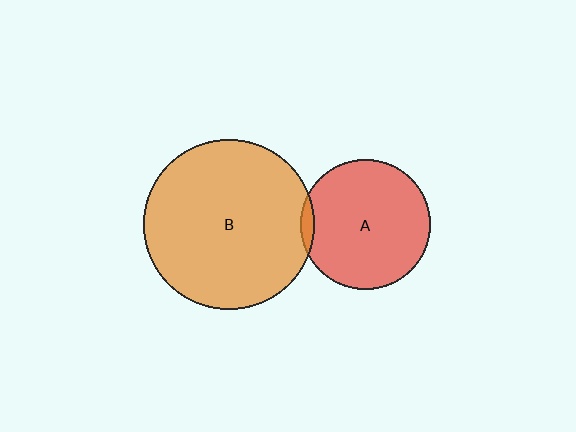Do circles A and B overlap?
Yes.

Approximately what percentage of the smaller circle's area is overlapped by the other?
Approximately 5%.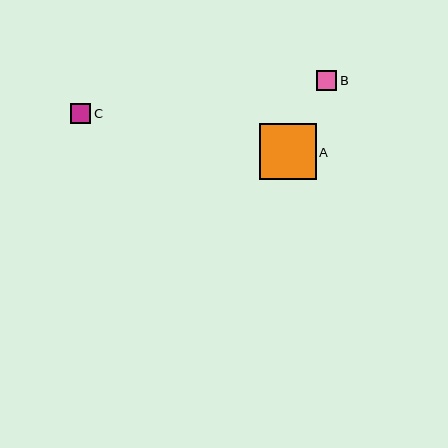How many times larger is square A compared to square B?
Square A is approximately 2.8 times the size of square B.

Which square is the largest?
Square A is the largest with a size of approximately 56 pixels.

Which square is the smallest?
Square B is the smallest with a size of approximately 20 pixels.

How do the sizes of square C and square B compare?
Square C and square B are approximately the same size.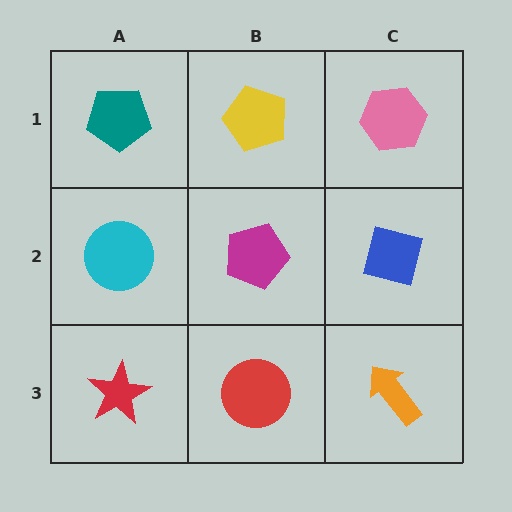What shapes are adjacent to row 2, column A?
A teal pentagon (row 1, column A), a red star (row 3, column A), a magenta pentagon (row 2, column B).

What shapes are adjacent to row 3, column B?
A magenta pentagon (row 2, column B), a red star (row 3, column A), an orange arrow (row 3, column C).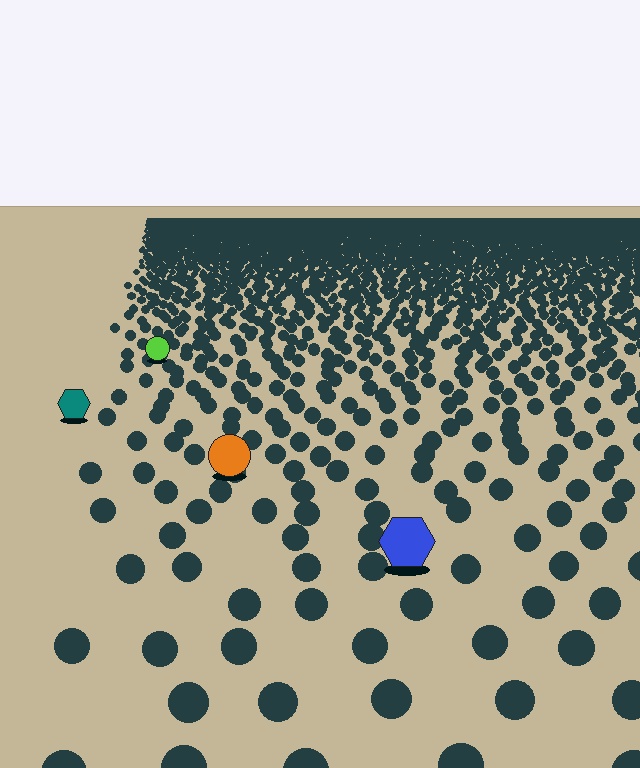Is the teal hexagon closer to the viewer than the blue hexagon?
No. The blue hexagon is closer — you can tell from the texture gradient: the ground texture is coarser near it.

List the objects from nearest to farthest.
From nearest to farthest: the blue hexagon, the orange circle, the teal hexagon, the lime circle.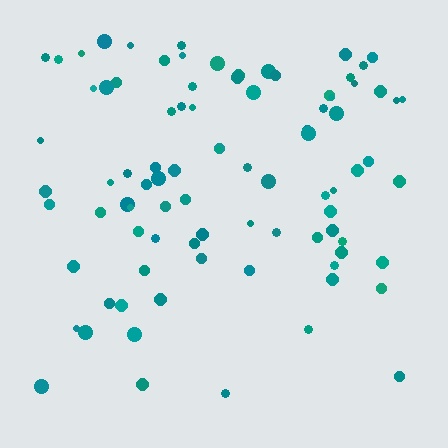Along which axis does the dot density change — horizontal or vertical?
Vertical.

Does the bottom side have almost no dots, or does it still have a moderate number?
Still a moderate number, just noticeably fewer than the top.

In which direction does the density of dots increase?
From bottom to top, with the top side densest.